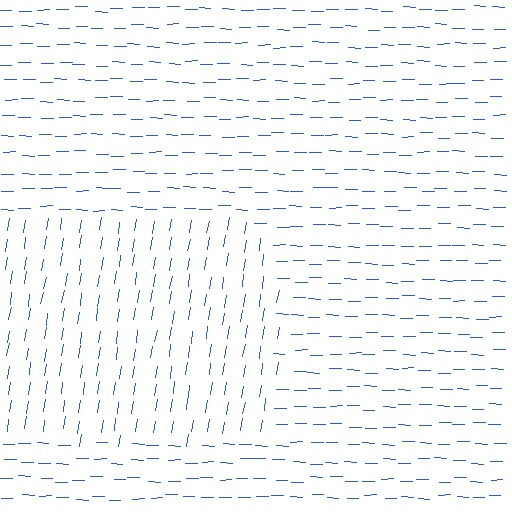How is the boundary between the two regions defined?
The boundary is defined purely by a change in line orientation (approximately 82 degrees difference). All lines are the same color and thickness.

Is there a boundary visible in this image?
Yes, there is a texture boundary formed by a change in line orientation.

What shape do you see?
I see a rectangle.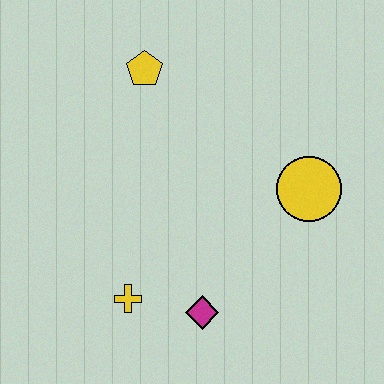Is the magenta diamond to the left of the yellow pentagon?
No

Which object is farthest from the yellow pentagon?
The magenta diamond is farthest from the yellow pentagon.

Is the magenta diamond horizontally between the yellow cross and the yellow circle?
Yes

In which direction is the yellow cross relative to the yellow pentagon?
The yellow cross is below the yellow pentagon.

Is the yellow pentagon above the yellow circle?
Yes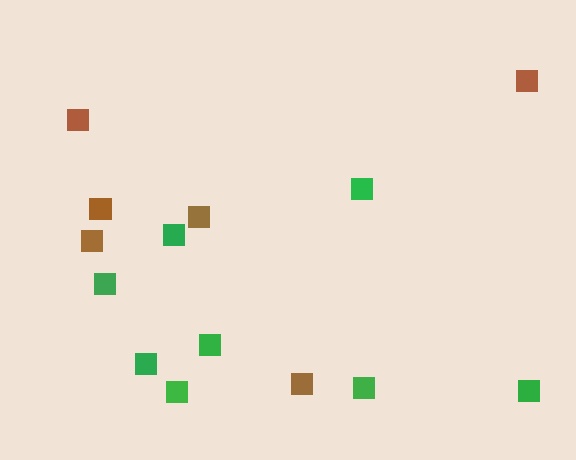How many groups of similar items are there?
There are 2 groups: one group of green squares (8) and one group of brown squares (6).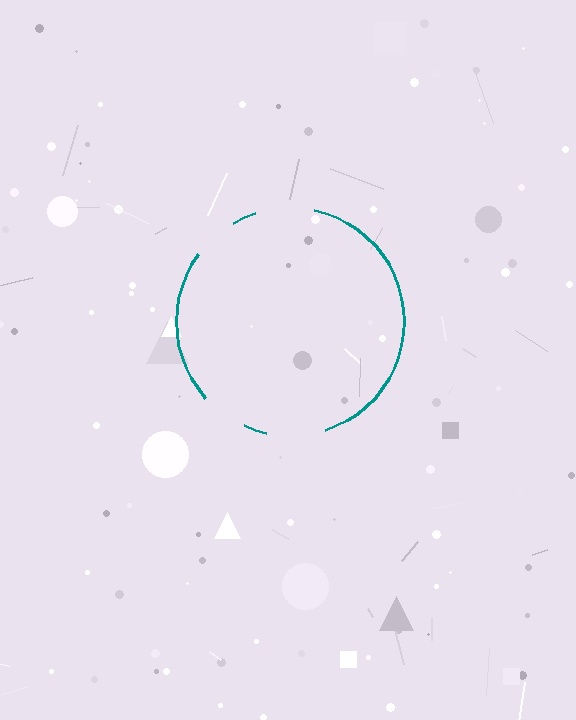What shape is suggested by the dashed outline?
The dashed outline suggests a circle.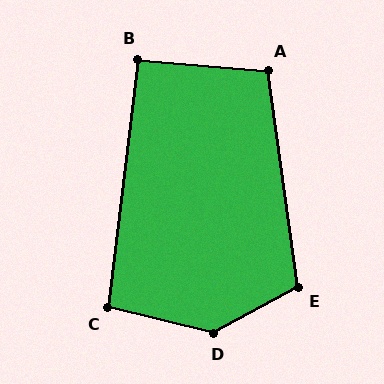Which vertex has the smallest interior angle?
B, at approximately 92 degrees.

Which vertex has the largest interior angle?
D, at approximately 138 degrees.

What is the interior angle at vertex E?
Approximately 110 degrees (obtuse).